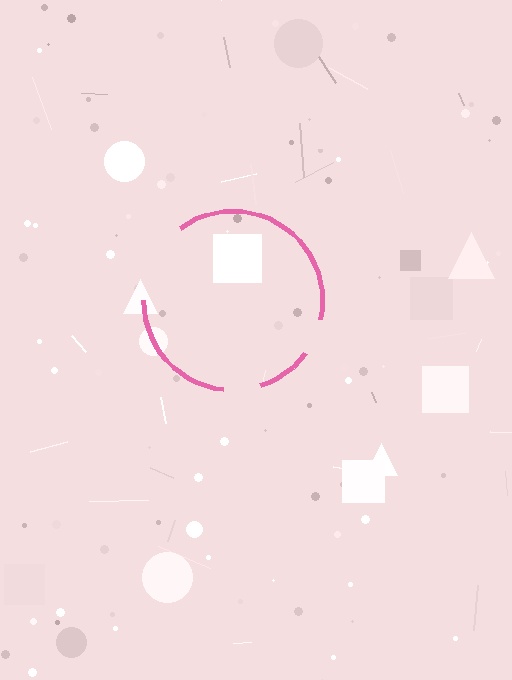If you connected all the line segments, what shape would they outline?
They would outline a circle.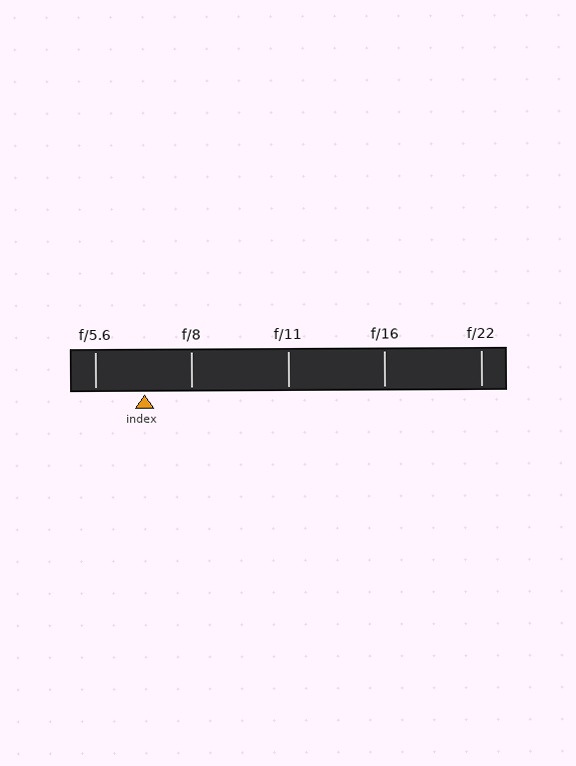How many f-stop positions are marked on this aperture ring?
There are 5 f-stop positions marked.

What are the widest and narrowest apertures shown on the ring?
The widest aperture shown is f/5.6 and the narrowest is f/22.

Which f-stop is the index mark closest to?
The index mark is closest to f/8.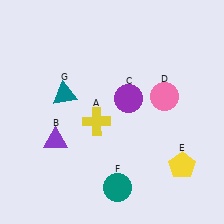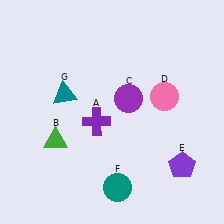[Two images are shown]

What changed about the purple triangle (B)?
In Image 1, B is purple. In Image 2, it changed to green.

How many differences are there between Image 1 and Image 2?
There are 3 differences between the two images.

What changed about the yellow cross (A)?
In Image 1, A is yellow. In Image 2, it changed to purple.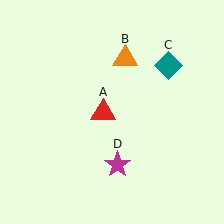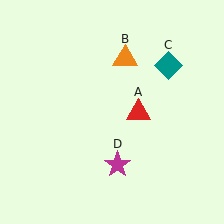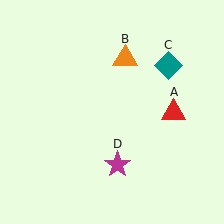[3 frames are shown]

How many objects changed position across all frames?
1 object changed position: red triangle (object A).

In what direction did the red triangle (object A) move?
The red triangle (object A) moved right.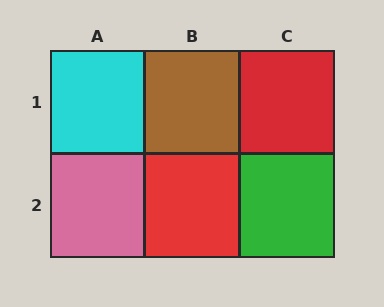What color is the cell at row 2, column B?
Red.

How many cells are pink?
1 cell is pink.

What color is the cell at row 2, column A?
Pink.